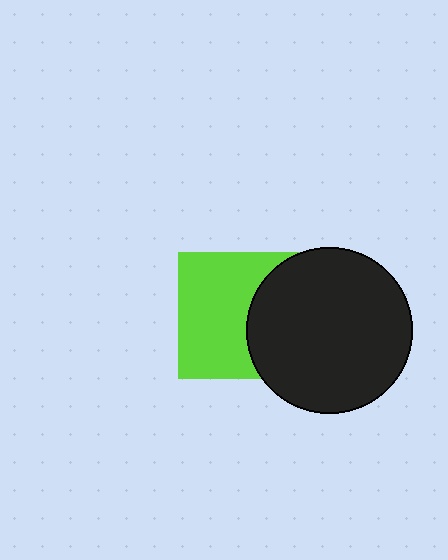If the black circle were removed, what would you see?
You would see the complete lime square.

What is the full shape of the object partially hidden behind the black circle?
The partially hidden object is a lime square.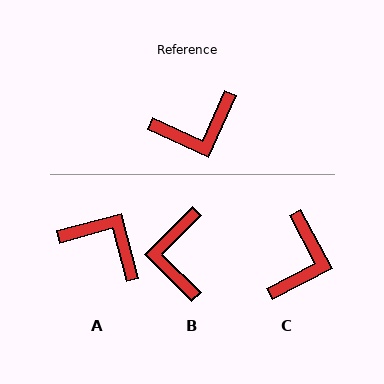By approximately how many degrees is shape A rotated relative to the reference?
Approximately 130 degrees counter-clockwise.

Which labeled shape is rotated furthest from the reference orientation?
A, about 130 degrees away.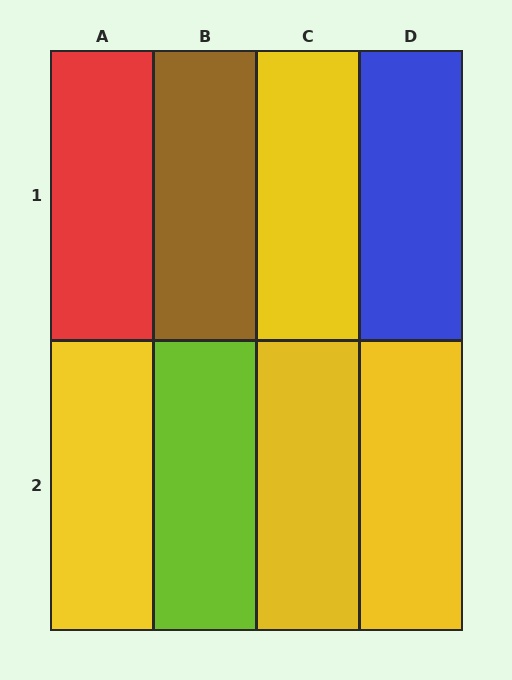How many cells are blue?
1 cell is blue.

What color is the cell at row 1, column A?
Red.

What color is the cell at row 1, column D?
Blue.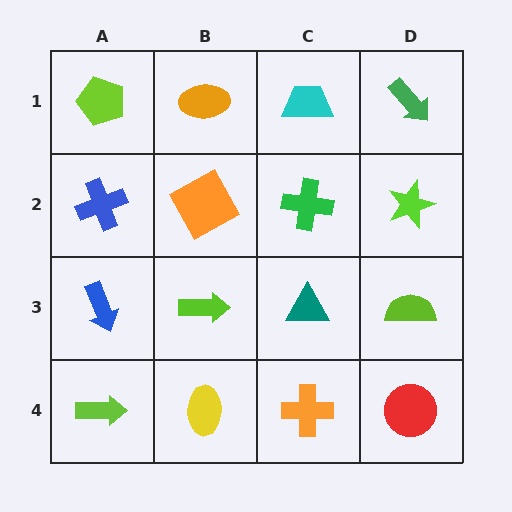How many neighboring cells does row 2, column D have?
3.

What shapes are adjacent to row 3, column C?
A green cross (row 2, column C), an orange cross (row 4, column C), a lime arrow (row 3, column B), a lime semicircle (row 3, column D).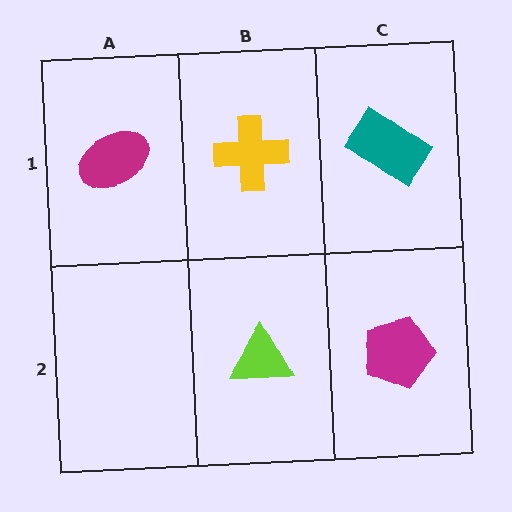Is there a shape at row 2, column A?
No, that cell is empty.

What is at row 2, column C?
A magenta pentagon.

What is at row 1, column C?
A teal rectangle.